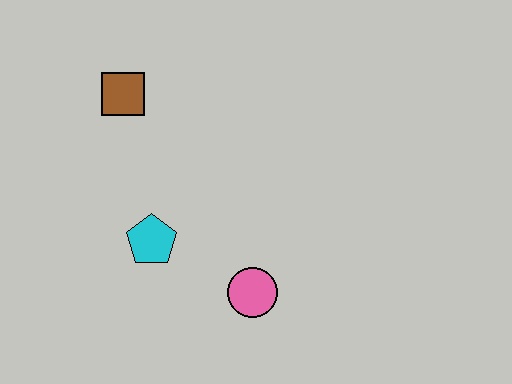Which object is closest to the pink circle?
The cyan pentagon is closest to the pink circle.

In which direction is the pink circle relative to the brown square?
The pink circle is below the brown square.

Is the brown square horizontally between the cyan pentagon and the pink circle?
No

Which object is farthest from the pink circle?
The brown square is farthest from the pink circle.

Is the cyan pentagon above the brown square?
No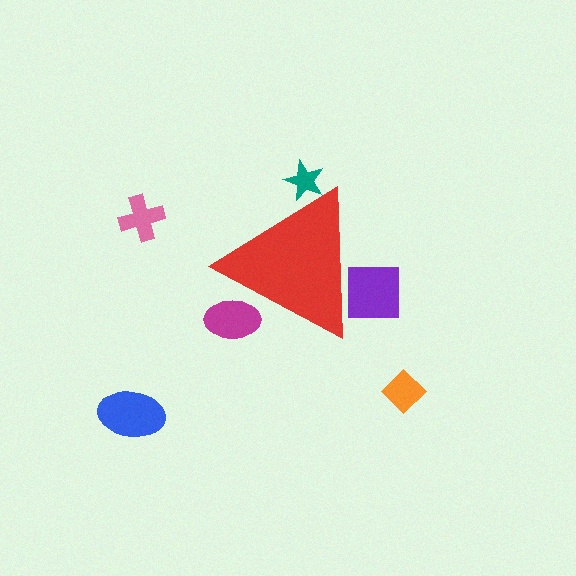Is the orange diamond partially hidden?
No, the orange diamond is fully visible.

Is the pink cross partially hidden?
No, the pink cross is fully visible.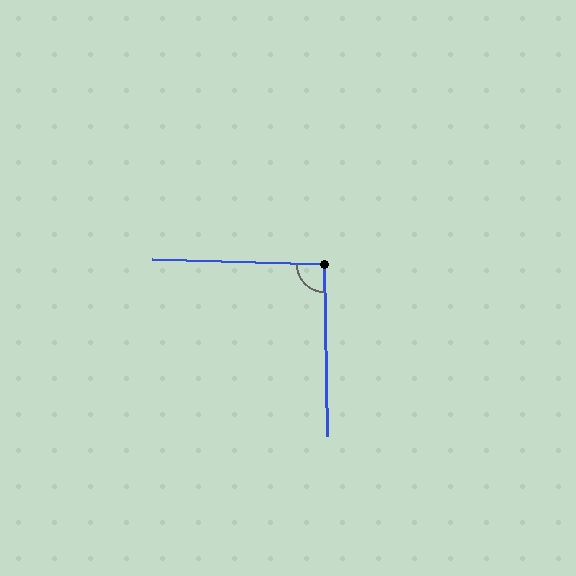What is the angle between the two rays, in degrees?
Approximately 93 degrees.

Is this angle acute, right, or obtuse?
It is approximately a right angle.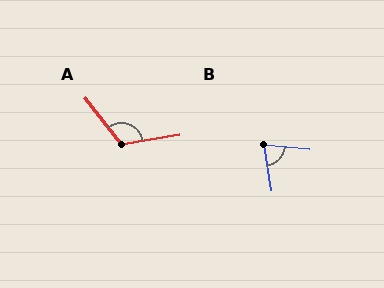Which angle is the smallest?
B, at approximately 75 degrees.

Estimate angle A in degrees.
Approximately 119 degrees.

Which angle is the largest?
A, at approximately 119 degrees.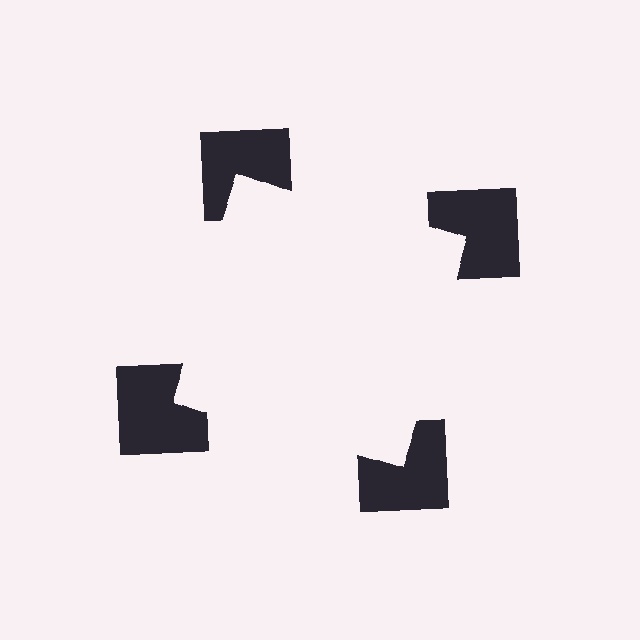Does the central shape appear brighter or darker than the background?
It typically appears slightly brighter than the background, even though no actual brightness change is drawn.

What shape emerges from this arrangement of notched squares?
An illusory square — its edges are inferred from the aligned wedge cuts in the notched squares, not physically drawn.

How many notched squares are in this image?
There are 4 — one at each vertex of the illusory square.